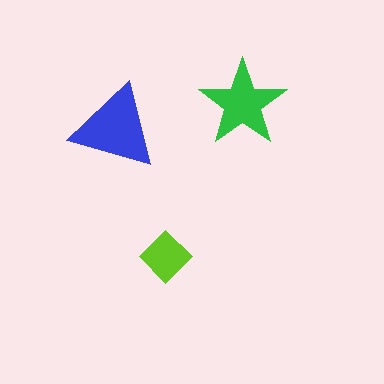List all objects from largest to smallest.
The blue triangle, the green star, the lime diamond.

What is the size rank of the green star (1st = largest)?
2nd.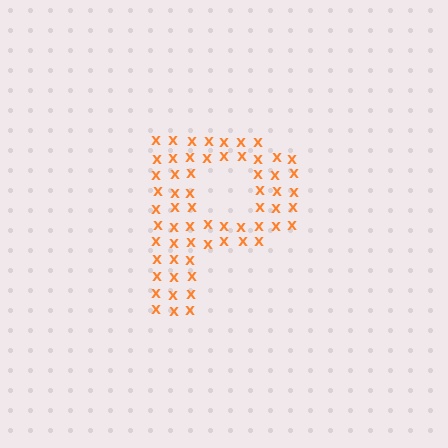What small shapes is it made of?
It is made of small letter X's.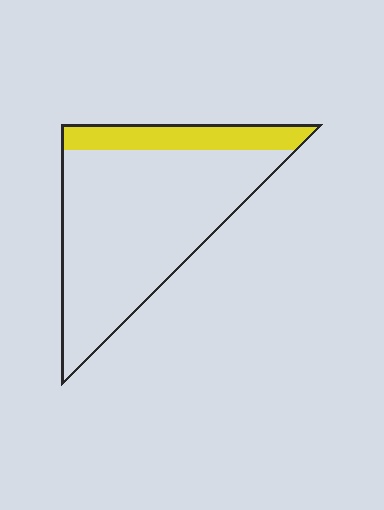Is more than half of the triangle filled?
No.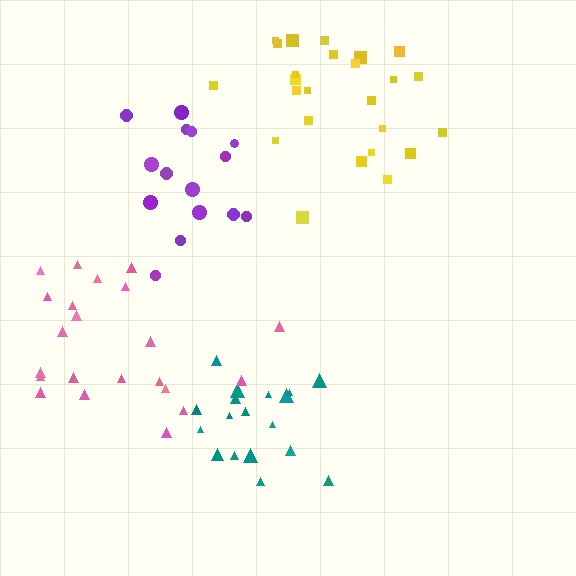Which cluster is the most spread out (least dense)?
Pink.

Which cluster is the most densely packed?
Teal.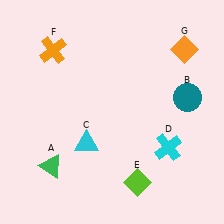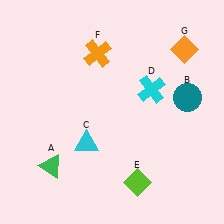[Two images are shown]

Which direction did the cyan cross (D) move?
The cyan cross (D) moved up.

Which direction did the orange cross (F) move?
The orange cross (F) moved right.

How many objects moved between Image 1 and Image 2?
2 objects moved between the two images.